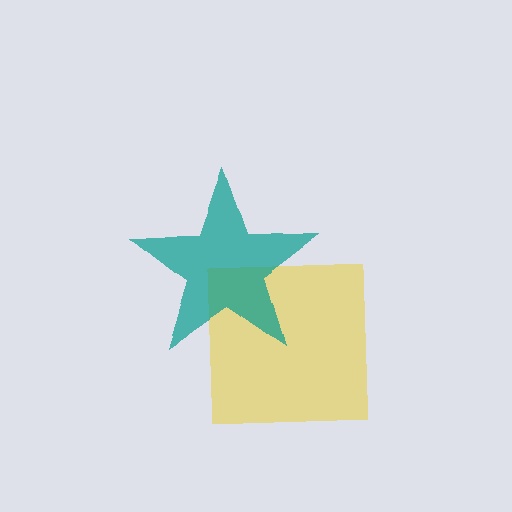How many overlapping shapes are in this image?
There are 2 overlapping shapes in the image.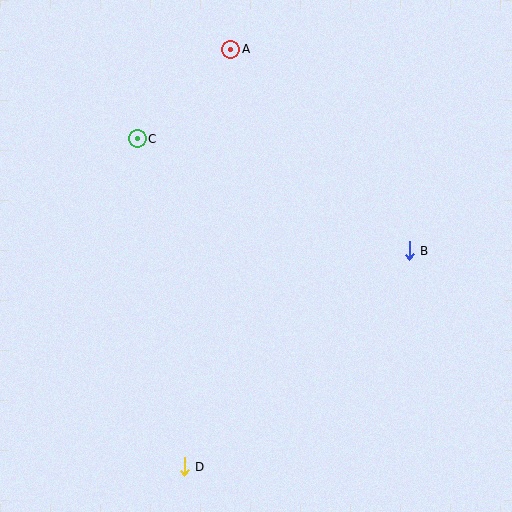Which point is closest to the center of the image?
Point B at (409, 251) is closest to the center.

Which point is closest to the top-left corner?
Point C is closest to the top-left corner.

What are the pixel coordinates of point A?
Point A is at (231, 49).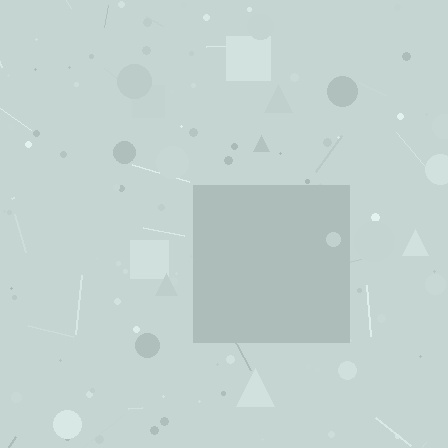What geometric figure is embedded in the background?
A square is embedded in the background.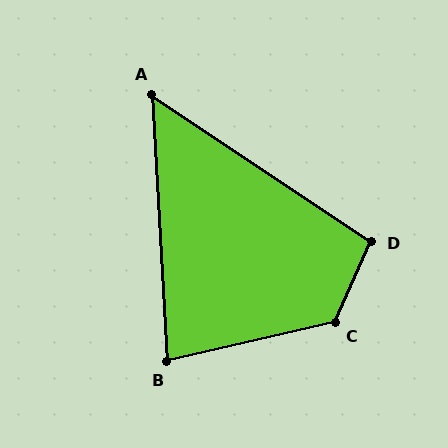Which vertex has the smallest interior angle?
A, at approximately 53 degrees.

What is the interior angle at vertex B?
Approximately 80 degrees (acute).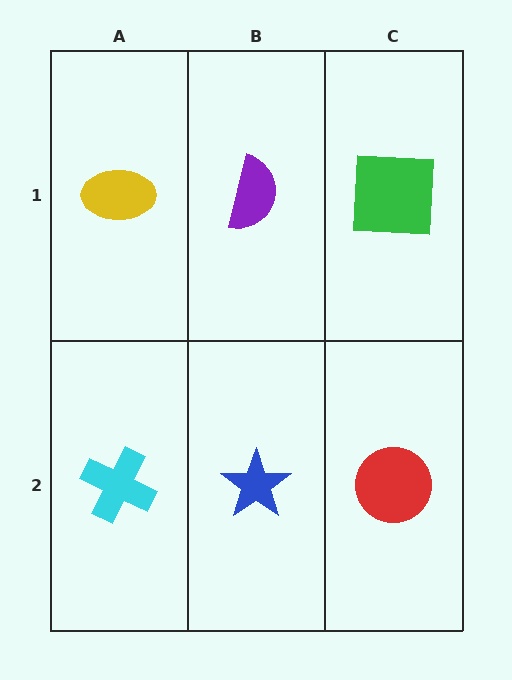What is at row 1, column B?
A purple semicircle.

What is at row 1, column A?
A yellow ellipse.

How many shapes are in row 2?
3 shapes.